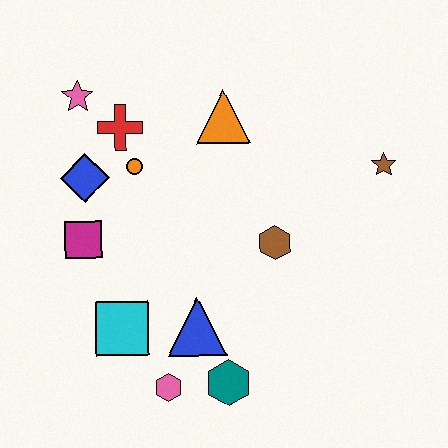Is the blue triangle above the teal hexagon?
Yes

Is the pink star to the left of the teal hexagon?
Yes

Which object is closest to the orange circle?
The red cross is closest to the orange circle.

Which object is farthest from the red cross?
The teal hexagon is farthest from the red cross.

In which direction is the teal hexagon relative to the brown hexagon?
The teal hexagon is below the brown hexagon.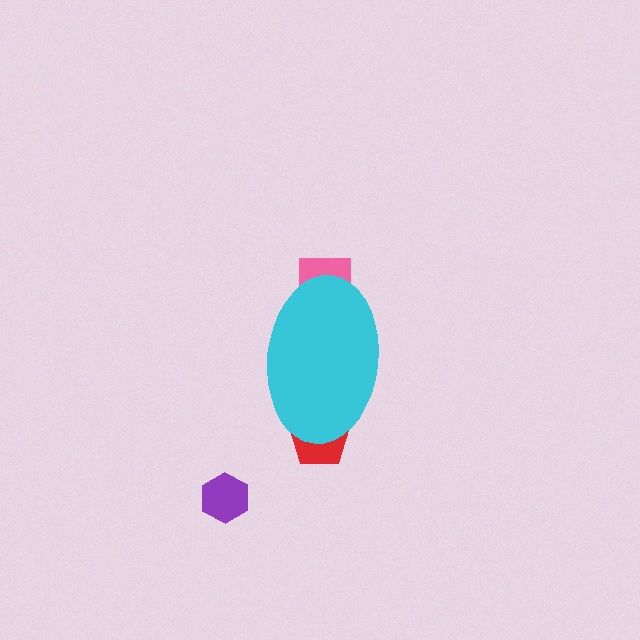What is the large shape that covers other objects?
A cyan ellipse.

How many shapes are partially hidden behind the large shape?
2 shapes are partially hidden.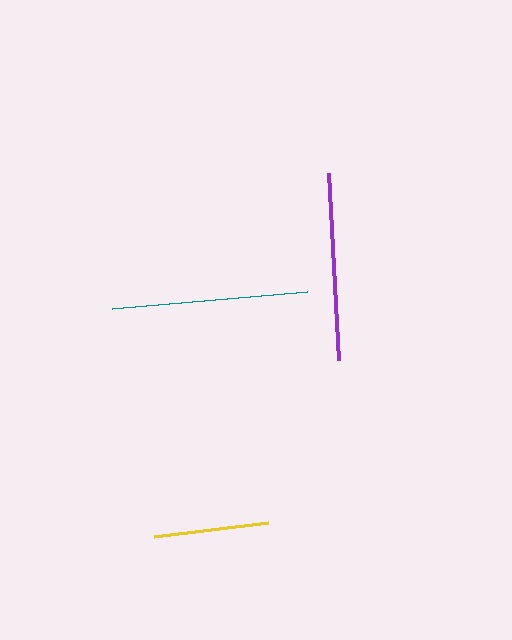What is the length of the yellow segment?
The yellow segment is approximately 115 pixels long.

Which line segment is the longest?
The teal line is the longest at approximately 196 pixels.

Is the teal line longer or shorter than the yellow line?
The teal line is longer than the yellow line.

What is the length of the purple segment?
The purple segment is approximately 187 pixels long.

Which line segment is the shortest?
The yellow line is the shortest at approximately 115 pixels.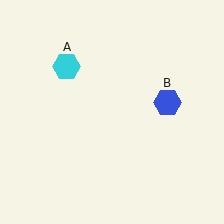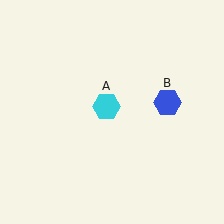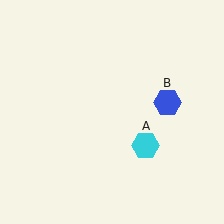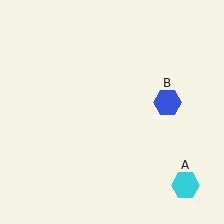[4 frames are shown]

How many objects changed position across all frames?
1 object changed position: cyan hexagon (object A).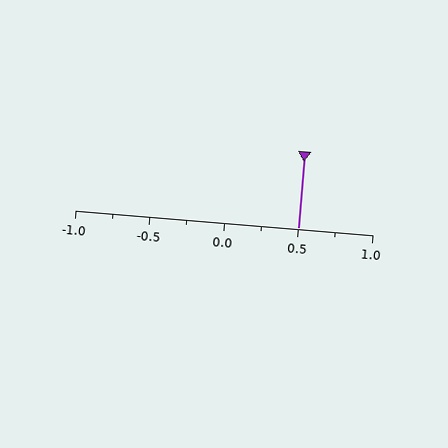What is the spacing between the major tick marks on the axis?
The major ticks are spaced 0.5 apart.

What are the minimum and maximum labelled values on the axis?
The axis runs from -1.0 to 1.0.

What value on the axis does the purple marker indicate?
The marker indicates approximately 0.5.